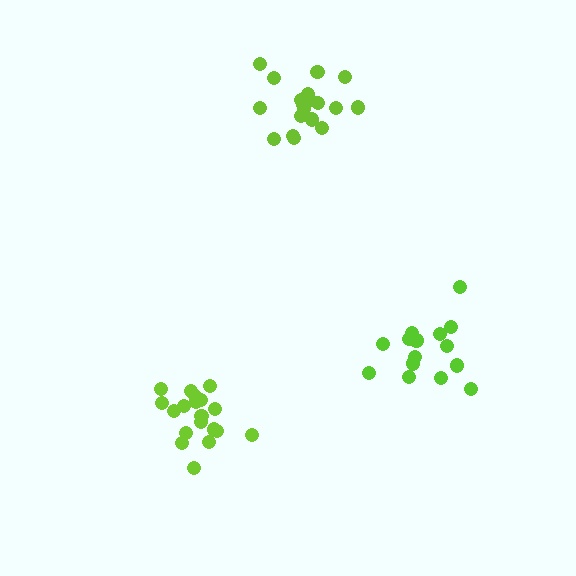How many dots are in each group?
Group 1: 19 dots, Group 2: 15 dots, Group 3: 19 dots (53 total).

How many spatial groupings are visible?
There are 3 spatial groupings.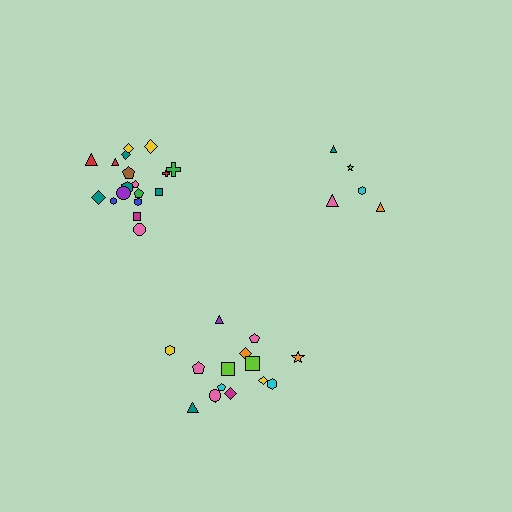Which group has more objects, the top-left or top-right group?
The top-left group.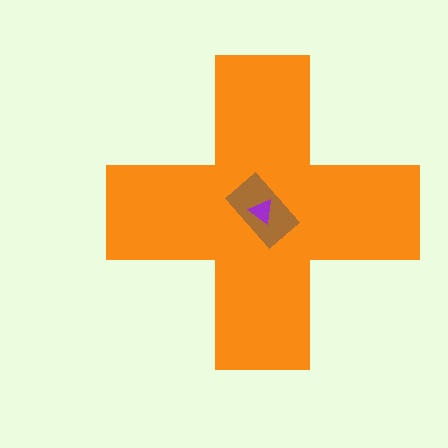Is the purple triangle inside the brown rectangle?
Yes.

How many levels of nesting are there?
3.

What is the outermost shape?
The orange cross.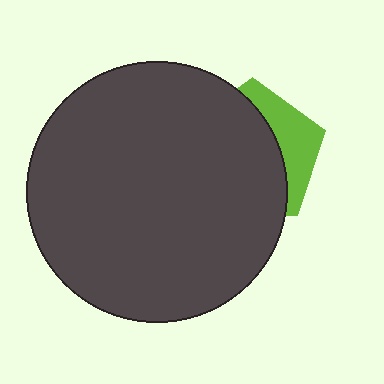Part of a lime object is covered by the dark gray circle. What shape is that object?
It is a pentagon.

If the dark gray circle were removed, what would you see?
You would see the complete lime pentagon.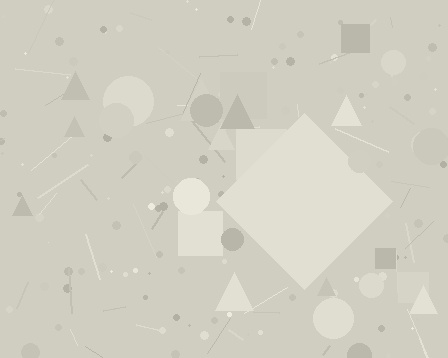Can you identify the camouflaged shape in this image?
The camouflaged shape is a diamond.